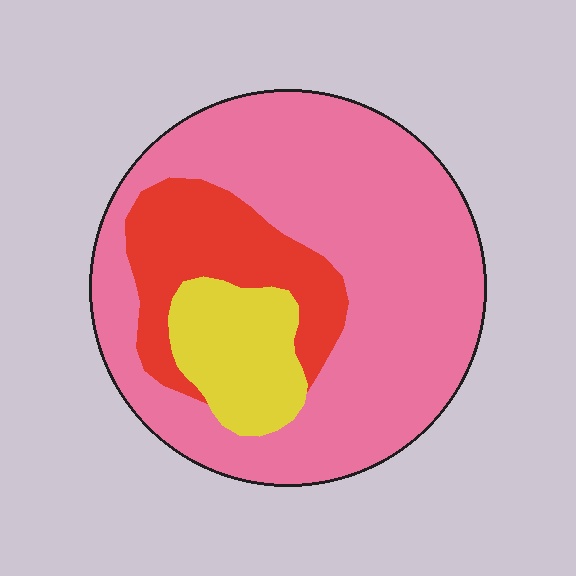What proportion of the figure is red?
Red takes up between a sixth and a third of the figure.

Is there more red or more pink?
Pink.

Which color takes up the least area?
Yellow, at roughly 15%.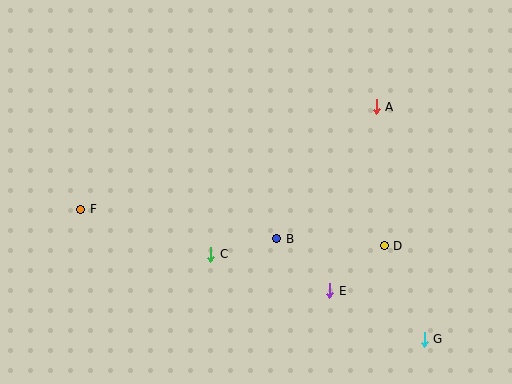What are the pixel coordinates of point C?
Point C is at (211, 254).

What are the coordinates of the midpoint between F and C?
The midpoint between F and C is at (146, 232).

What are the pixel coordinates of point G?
Point G is at (424, 339).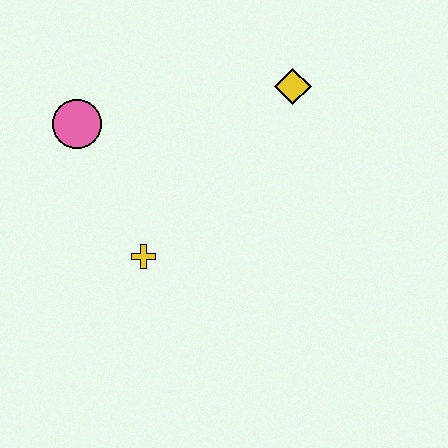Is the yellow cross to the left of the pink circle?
No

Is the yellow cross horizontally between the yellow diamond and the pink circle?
Yes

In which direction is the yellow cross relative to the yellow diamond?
The yellow cross is below the yellow diamond.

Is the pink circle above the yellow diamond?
No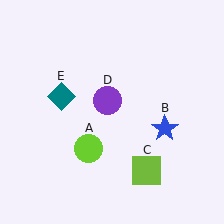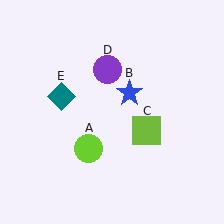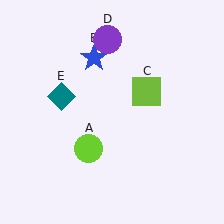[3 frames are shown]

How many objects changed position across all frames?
3 objects changed position: blue star (object B), lime square (object C), purple circle (object D).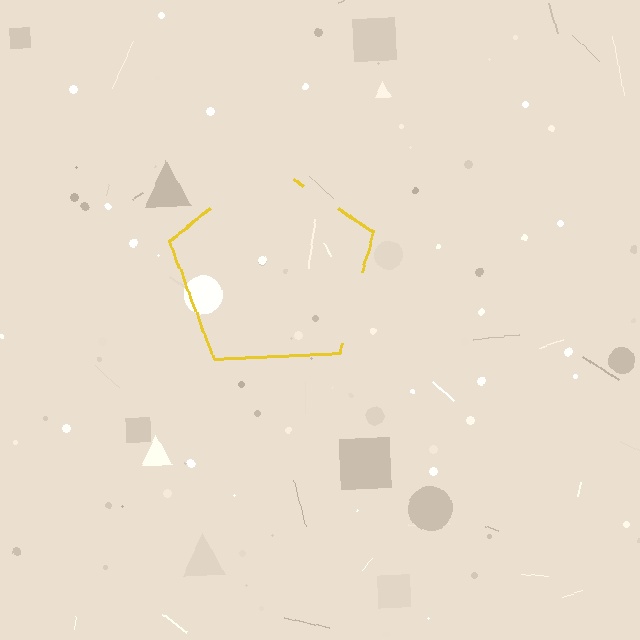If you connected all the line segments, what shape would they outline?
They would outline a pentagon.